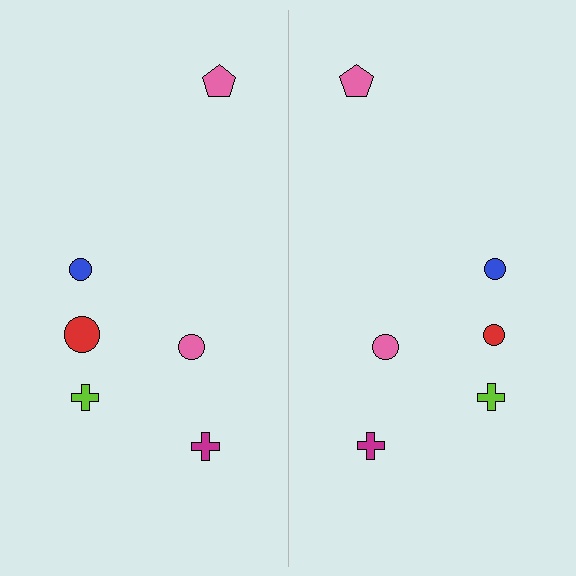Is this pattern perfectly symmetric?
No, the pattern is not perfectly symmetric. The red circle on the right side has a different size than its mirror counterpart.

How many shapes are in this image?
There are 12 shapes in this image.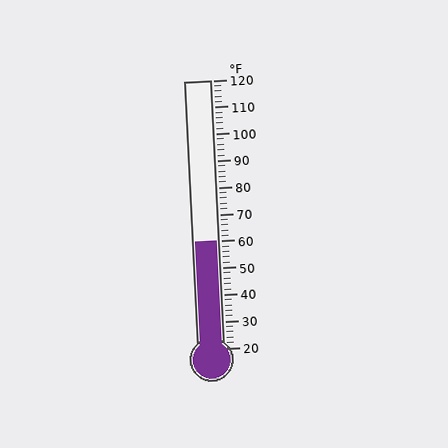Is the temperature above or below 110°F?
The temperature is below 110°F.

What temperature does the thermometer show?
The thermometer shows approximately 60°F.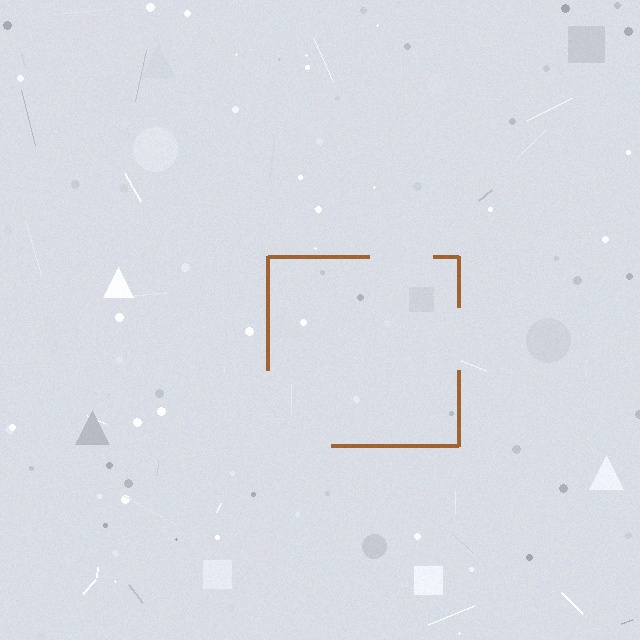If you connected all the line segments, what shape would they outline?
They would outline a square.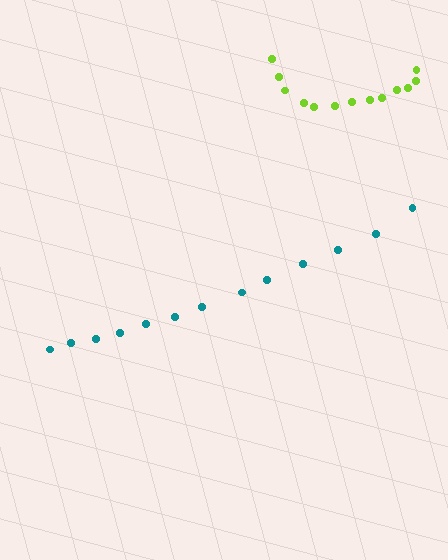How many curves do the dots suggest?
There are 2 distinct paths.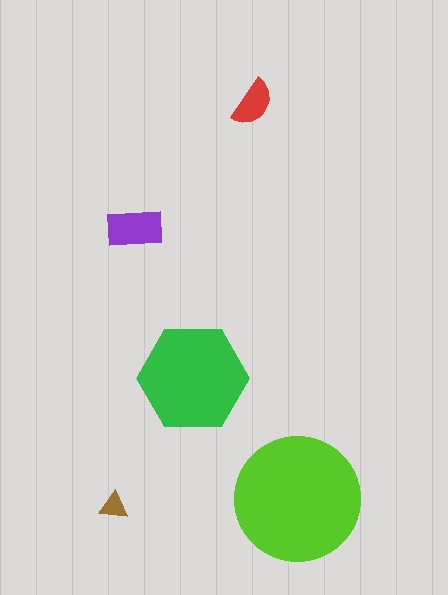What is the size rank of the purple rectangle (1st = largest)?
3rd.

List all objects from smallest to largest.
The brown triangle, the red semicircle, the purple rectangle, the green hexagon, the lime circle.